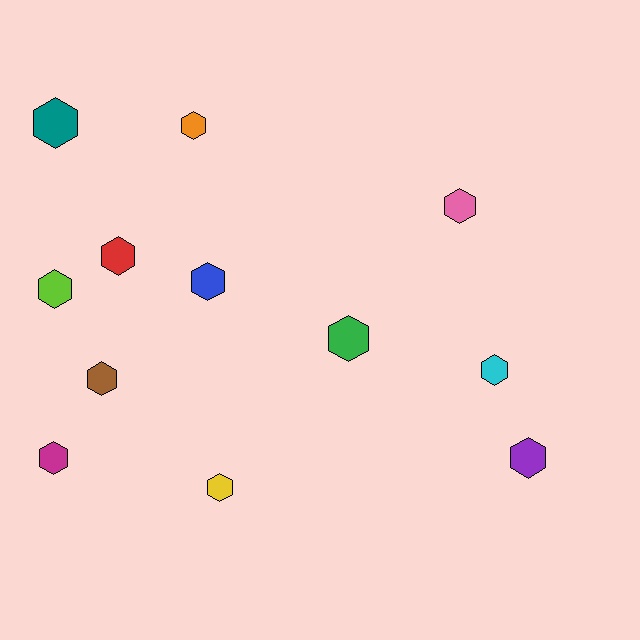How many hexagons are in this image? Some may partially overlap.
There are 12 hexagons.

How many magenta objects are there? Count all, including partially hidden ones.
There is 1 magenta object.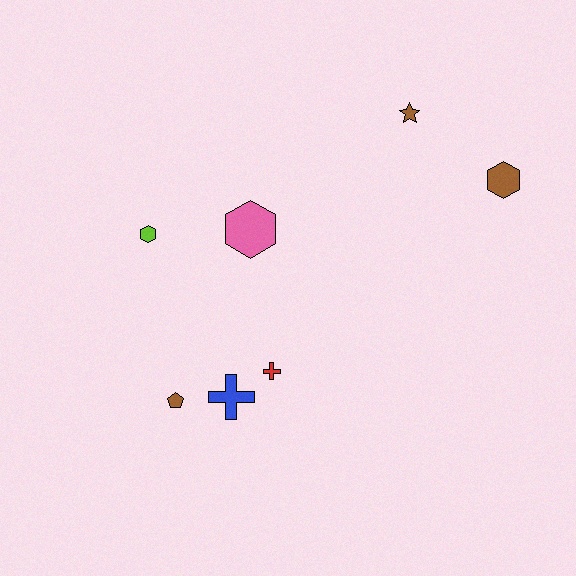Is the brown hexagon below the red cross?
No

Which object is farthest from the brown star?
The brown pentagon is farthest from the brown star.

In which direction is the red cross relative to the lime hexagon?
The red cross is below the lime hexagon.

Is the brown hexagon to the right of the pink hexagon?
Yes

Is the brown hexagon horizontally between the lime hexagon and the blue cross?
No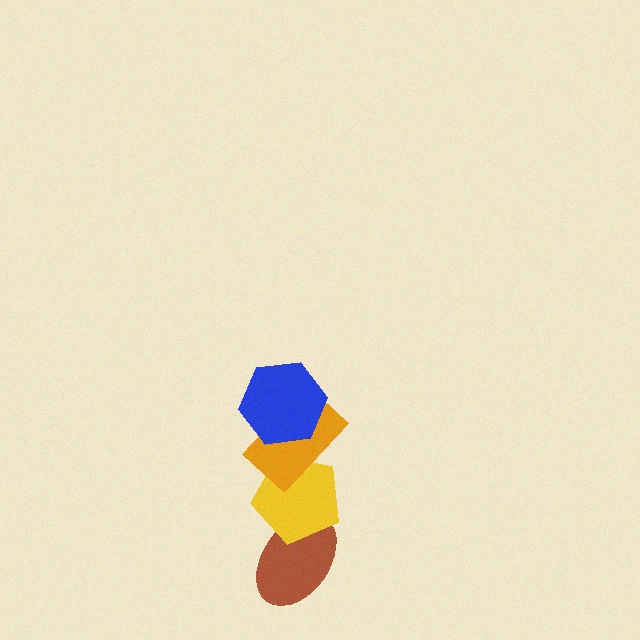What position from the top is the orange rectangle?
The orange rectangle is 2nd from the top.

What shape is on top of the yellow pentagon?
The orange rectangle is on top of the yellow pentagon.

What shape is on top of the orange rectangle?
The blue hexagon is on top of the orange rectangle.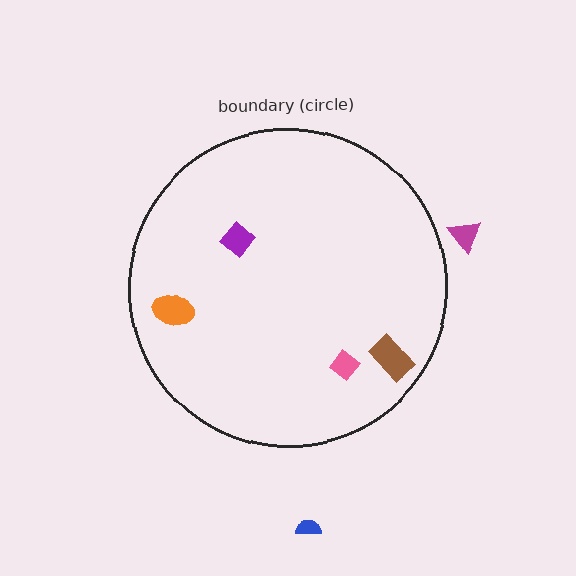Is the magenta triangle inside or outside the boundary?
Outside.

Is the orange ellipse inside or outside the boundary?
Inside.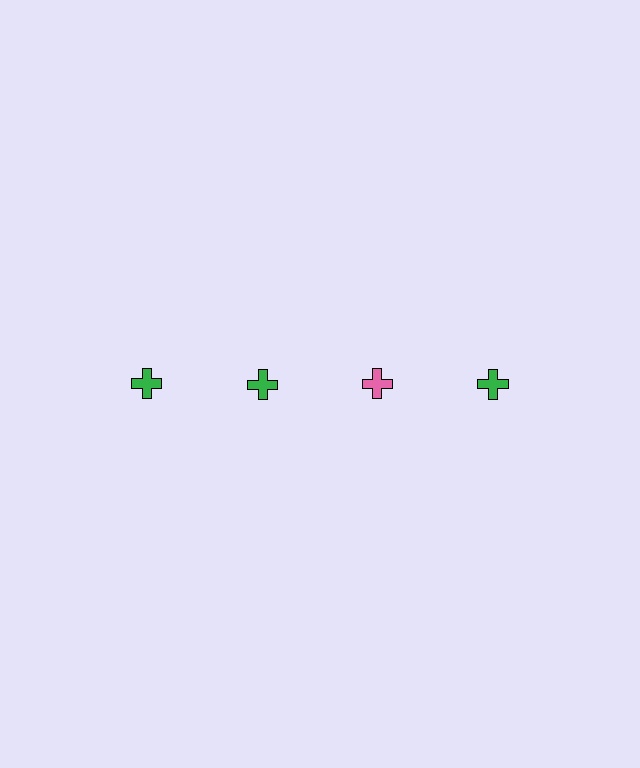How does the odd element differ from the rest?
It has a different color: pink instead of green.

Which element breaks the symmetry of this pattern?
The pink cross in the top row, center column breaks the symmetry. All other shapes are green crosses.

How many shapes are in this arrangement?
There are 4 shapes arranged in a grid pattern.